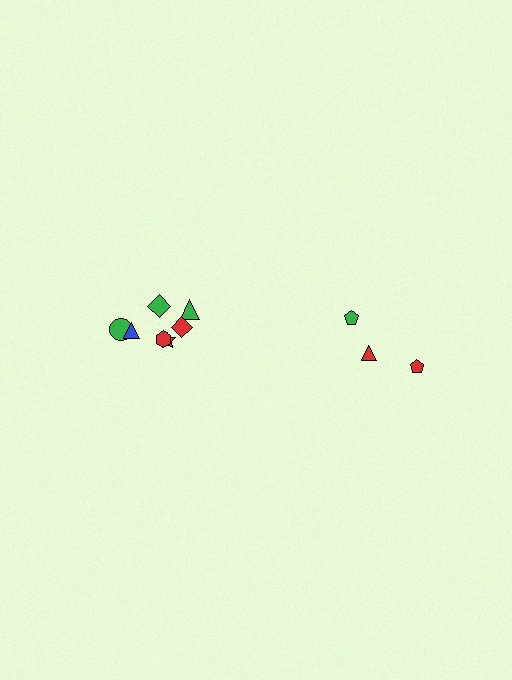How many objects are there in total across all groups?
There are 10 objects.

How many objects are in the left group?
There are 7 objects.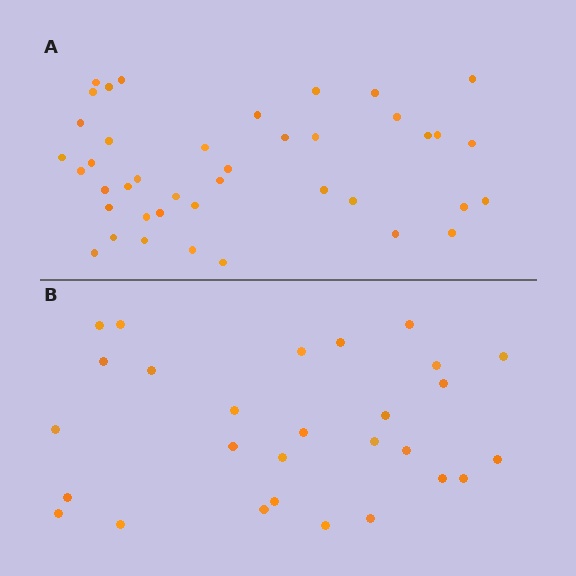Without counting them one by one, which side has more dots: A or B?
Region A (the top region) has more dots.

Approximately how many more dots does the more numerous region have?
Region A has approximately 15 more dots than region B.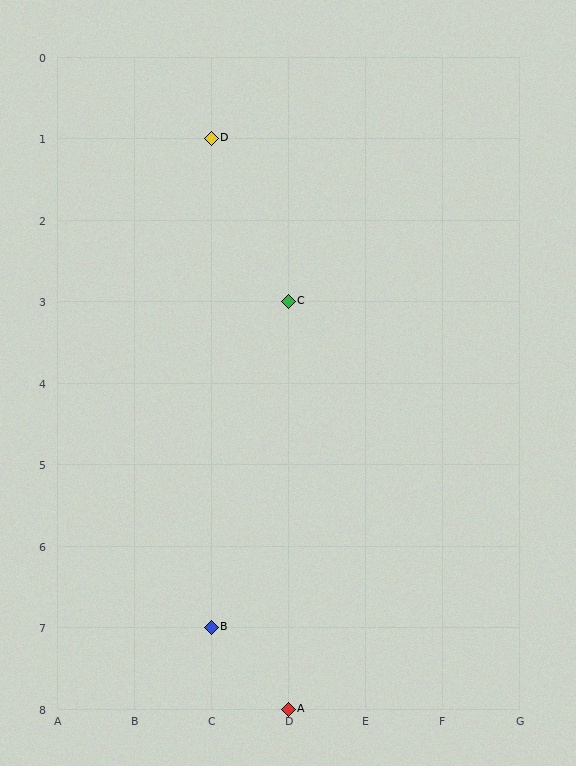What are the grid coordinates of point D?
Point D is at grid coordinates (C, 1).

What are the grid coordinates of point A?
Point A is at grid coordinates (D, 8).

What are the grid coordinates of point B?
Point B is at grid coordinates (C, 7).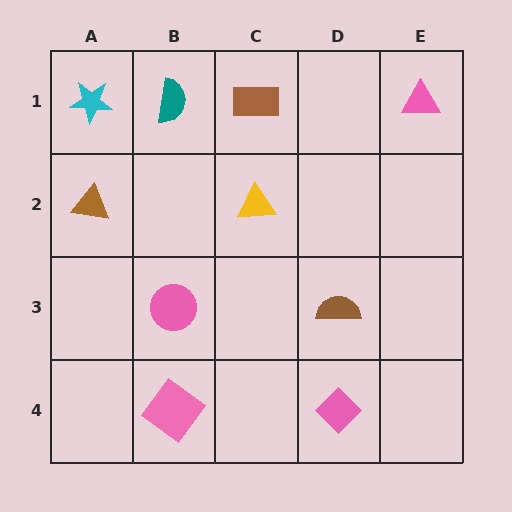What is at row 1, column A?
A cyan star.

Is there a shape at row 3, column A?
No, that cell is empty.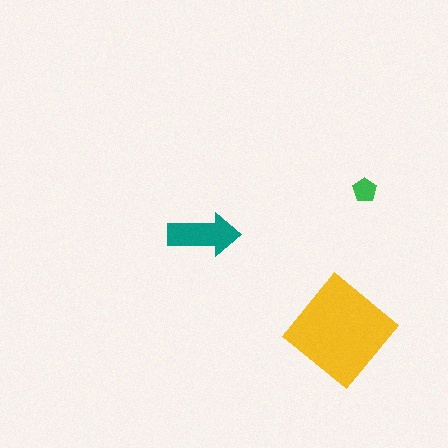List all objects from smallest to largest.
The green pentagon, the teal arrow, the yellow diamond.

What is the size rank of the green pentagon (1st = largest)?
3rd.